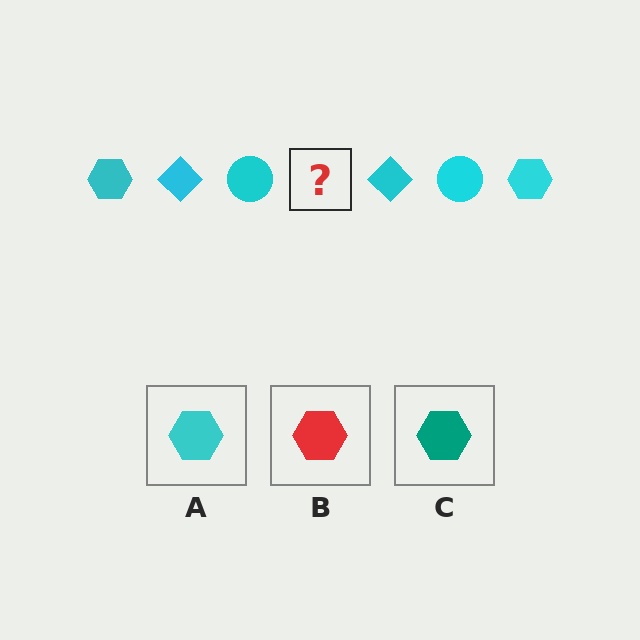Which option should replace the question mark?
Option A.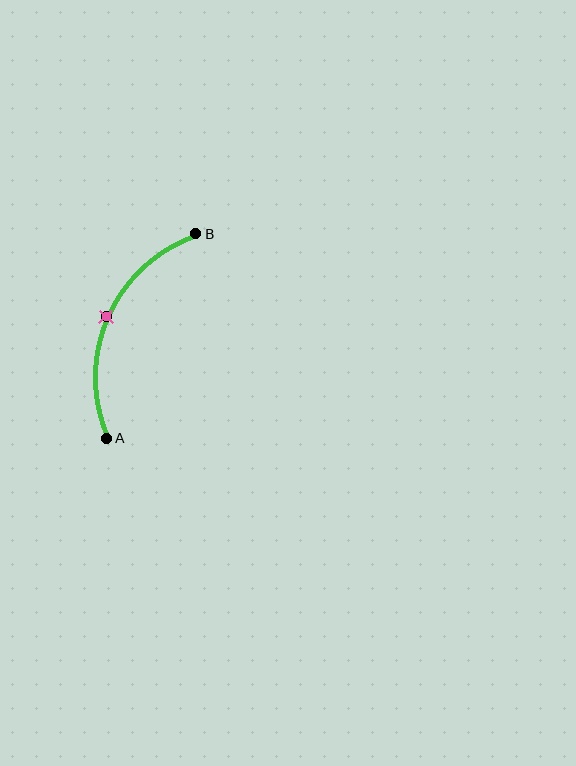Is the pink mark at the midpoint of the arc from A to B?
Yes. The pink mark lies on the arc at equal arc-length from both A and B — it is the arc midpoint.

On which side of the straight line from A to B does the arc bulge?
The arc bulges to the left of the straight line connecting A and B.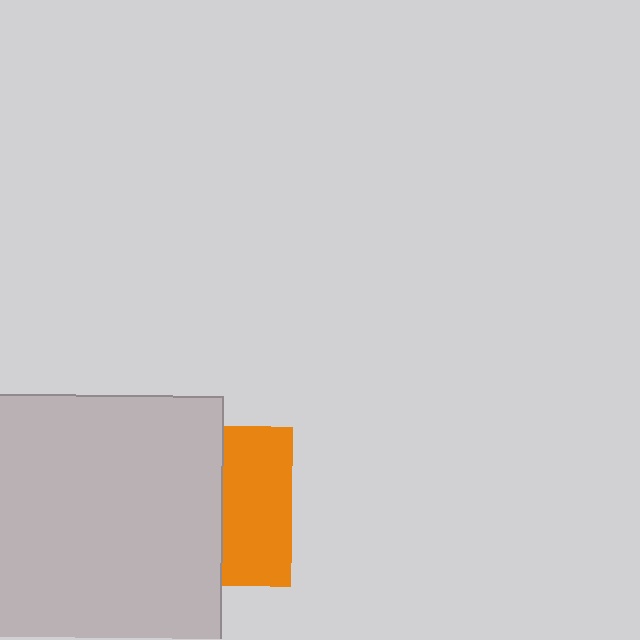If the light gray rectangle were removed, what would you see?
You would see the complete orange square.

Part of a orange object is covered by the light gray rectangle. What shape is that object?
It is a square.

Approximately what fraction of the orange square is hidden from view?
Roughly 57% of the orange square is hidden behind the light gray rectangle.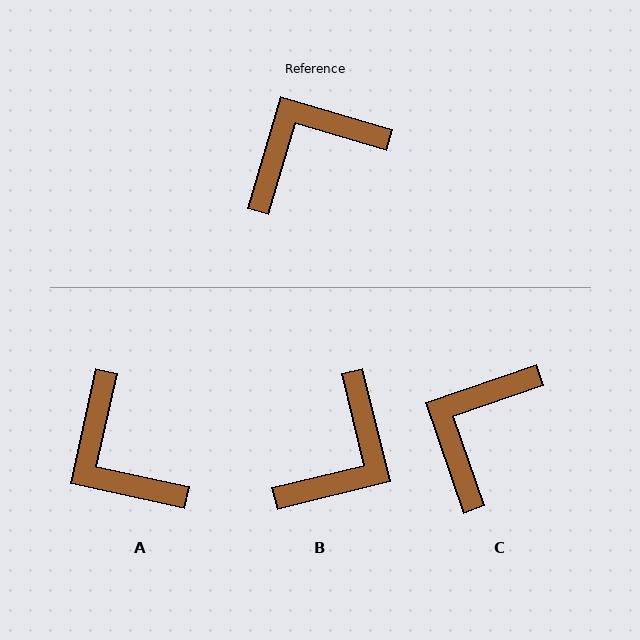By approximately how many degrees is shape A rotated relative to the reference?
Approximately 94 degrees counter-clockwise.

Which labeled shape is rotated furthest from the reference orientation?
B, about 150 degrees away.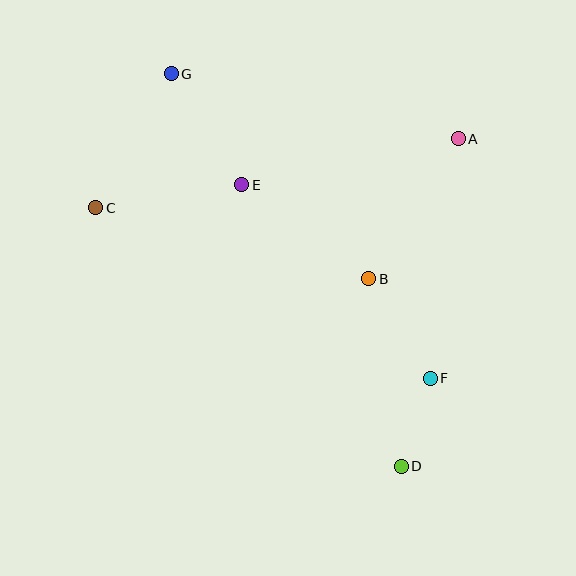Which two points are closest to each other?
Points D and F are closest to each other.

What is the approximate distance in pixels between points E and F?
The distance between E and F is approximately 271 pixels.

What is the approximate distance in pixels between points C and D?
The distance between C and D is approximately 400 pixels.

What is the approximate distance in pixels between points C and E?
The distance between C and E is approximately 148 pixels.